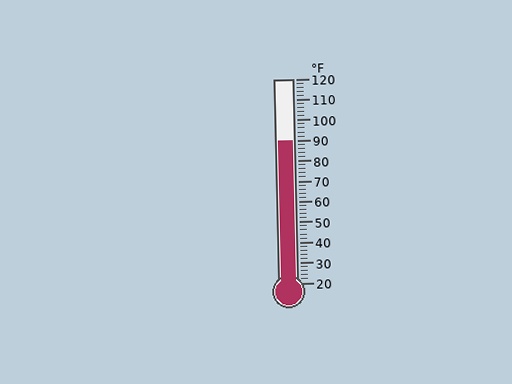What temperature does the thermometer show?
The thermometer shows approximately 90°F.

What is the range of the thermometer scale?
The thermometer scale ranges from 20°F to 120°F.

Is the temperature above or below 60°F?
The temperature is above 60°F.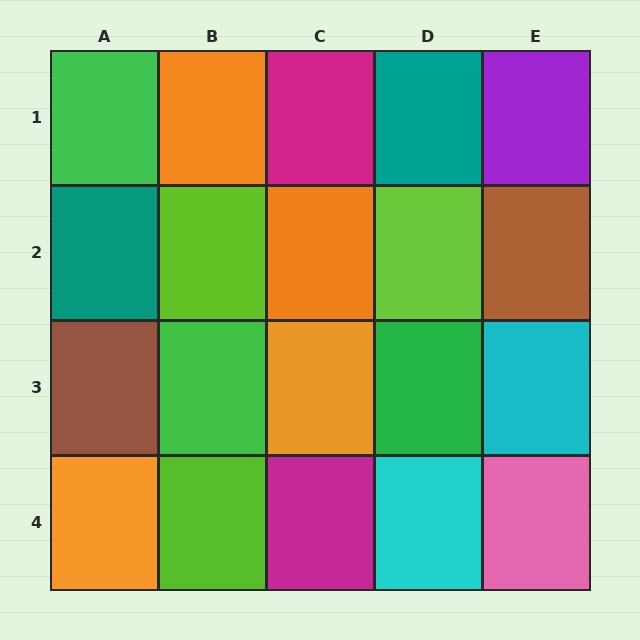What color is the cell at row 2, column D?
Lime.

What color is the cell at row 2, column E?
Brown.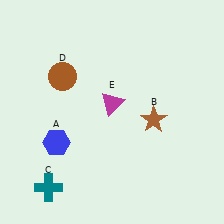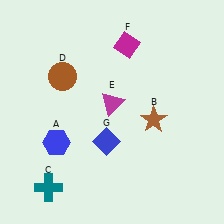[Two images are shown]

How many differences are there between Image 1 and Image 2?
There are 2 differences between the two images.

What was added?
A magenta diamond (F), a blue diamond (G) were added in Image 2.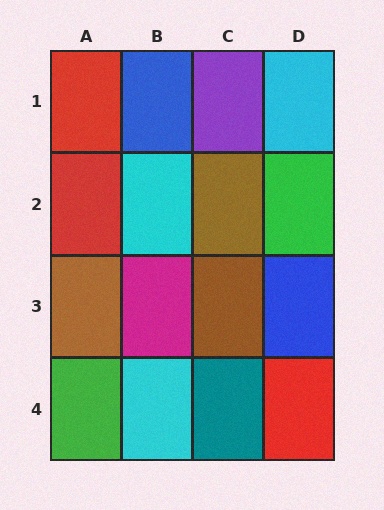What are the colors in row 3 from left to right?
Brown, magenta, brown, blue.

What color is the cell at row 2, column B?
Cyan.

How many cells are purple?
1 cell is purple.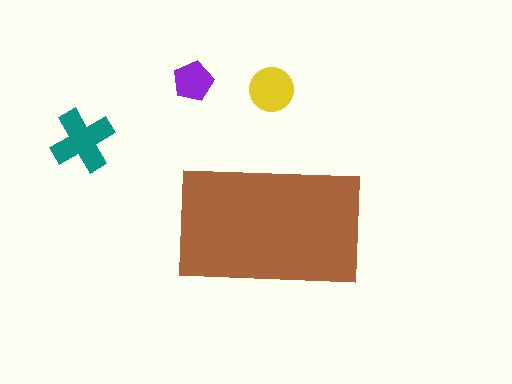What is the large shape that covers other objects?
A brown rectangle.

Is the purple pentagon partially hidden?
No, the purple pentagon is fully visible.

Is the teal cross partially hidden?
No, the teal cross is fully visible.